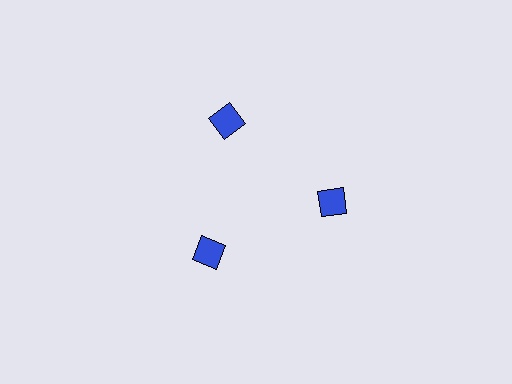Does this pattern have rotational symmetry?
Yes, this pattern has 3-fold rotational symmetry. It looks the same after rotating 120 degrees around the center.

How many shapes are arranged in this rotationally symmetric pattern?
There are 3 shapes, arranged in 3 groups of 1.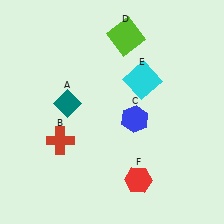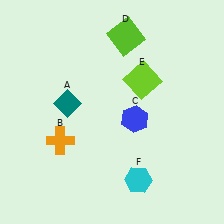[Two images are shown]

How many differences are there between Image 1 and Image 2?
There are 3 differences between the two images.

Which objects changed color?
B changed from red to orange. E changed from cyan to lime. F changed from red to cyan.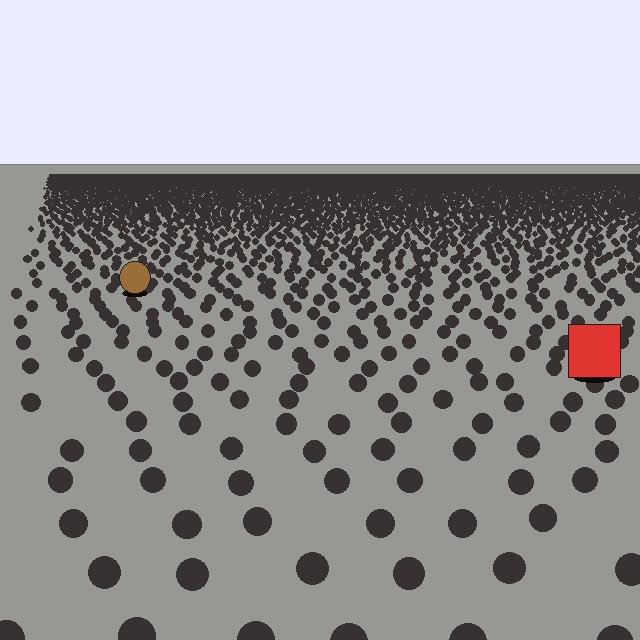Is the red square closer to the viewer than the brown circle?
Yes. The red square is closer — you can tell from the texture gradient: the ground texture is coarser near it.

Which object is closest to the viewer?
The red square is closest. The texture marks near it are larger and more spread out.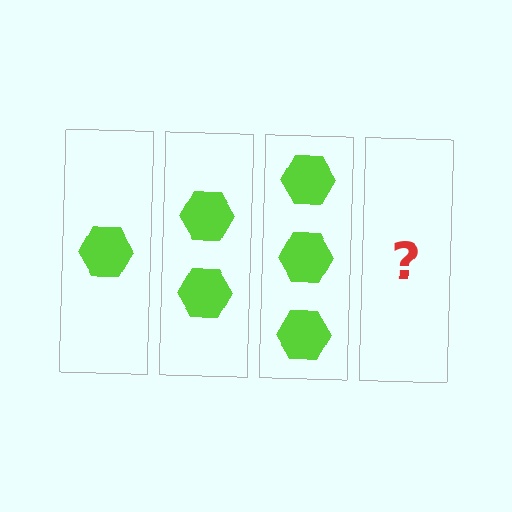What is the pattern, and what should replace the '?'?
The pattern is that each step adds one more hexagon. The '?' should be 4 hexagons.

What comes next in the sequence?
The next element should be 4 hexagons.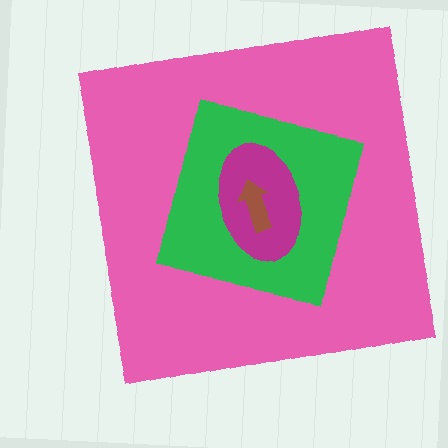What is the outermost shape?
The pink square.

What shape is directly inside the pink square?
The green square.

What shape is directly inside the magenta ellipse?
The brown arrow.